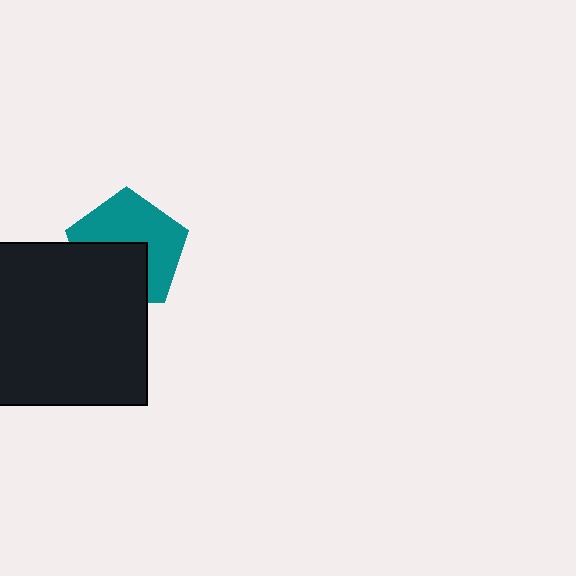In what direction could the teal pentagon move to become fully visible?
The teal pentagon could move up. That would shift it out from behind the black square entirely.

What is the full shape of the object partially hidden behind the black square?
The partially hidden object is a teal pentagon.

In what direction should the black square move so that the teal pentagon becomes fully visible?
The black square should move down. That is the shortest direction to clear the overlap and leave the teal pentagon fully visible.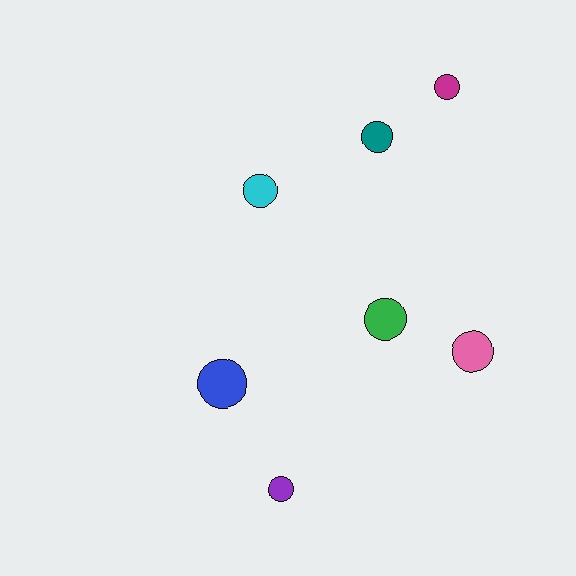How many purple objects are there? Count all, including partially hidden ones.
There is 1 purple object.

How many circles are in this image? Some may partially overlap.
There are 7 circles.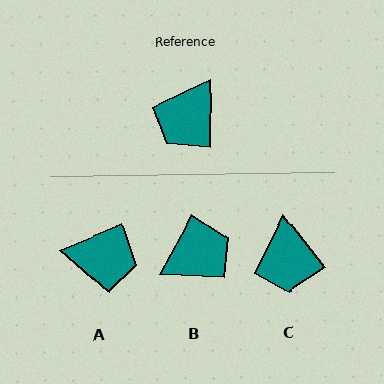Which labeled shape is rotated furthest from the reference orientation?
B, about 152 degrees away.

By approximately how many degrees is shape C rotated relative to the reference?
Approximately 39 degrees counter-clockwise.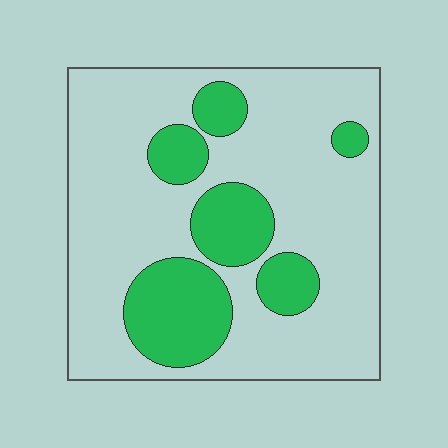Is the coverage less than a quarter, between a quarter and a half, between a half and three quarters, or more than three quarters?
Between a quarter and a half.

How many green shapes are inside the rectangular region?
6.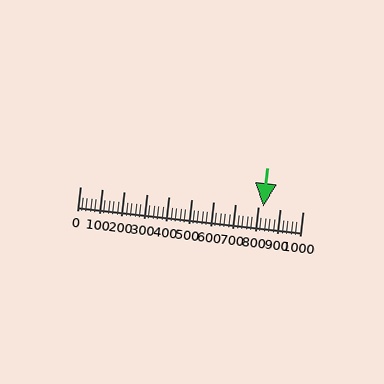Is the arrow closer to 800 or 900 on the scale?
The arrow is closer to 800.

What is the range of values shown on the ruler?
The ruler shows values from 0 to 1000.